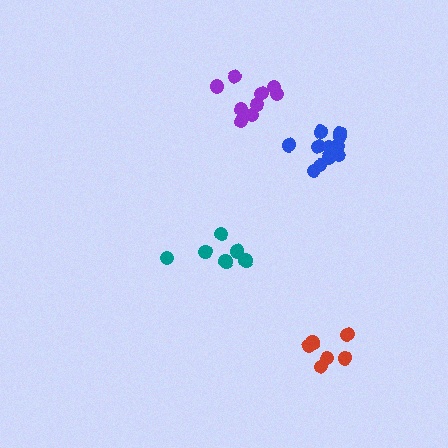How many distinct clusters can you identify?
There are 4 distinct clusters.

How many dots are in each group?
Group 1: 11 dots, Group 2: 6 dots, Group 3: 6 dots, Group 4: 9 dots (32 total).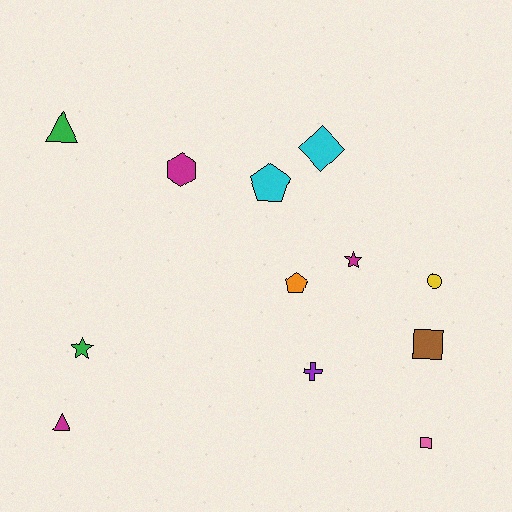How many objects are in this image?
There are 12 objects.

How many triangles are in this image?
There are 2 triangles.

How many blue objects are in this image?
There are no blue objects.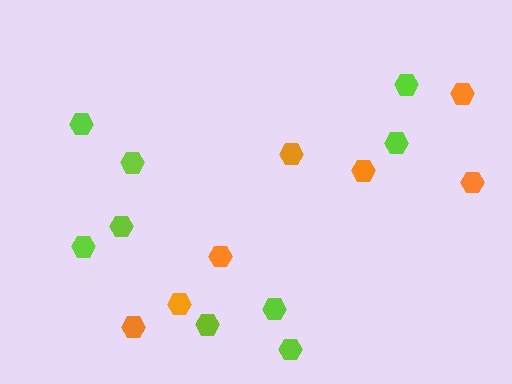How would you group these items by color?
There are 2 groups: one group of lime hexagons (9) and one group of orange hexagons (7).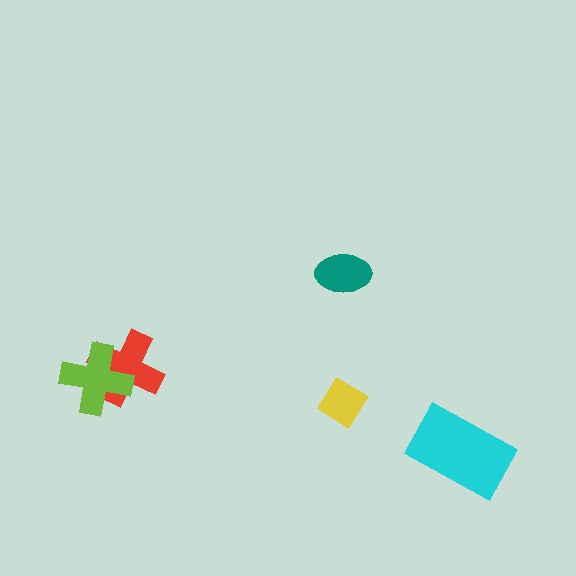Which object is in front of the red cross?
The lime cross is in front of the red cross.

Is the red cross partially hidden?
Yes, it is partially covered by another shape.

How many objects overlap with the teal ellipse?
0 objects overlap with the teal ellipse.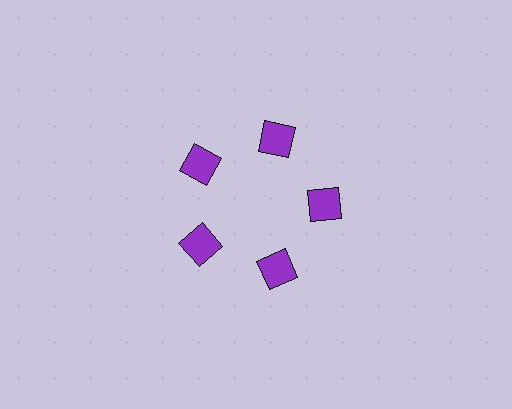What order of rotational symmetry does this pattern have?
This pattern has 5-fold rotational symmetry.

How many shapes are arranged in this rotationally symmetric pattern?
There are 5 shapes, arranged in 5 groups of 1.